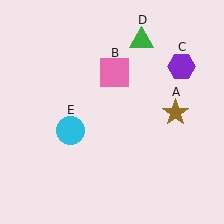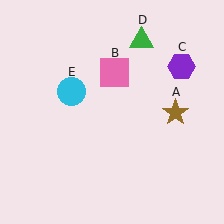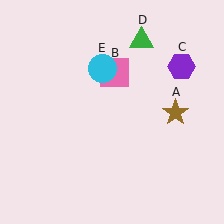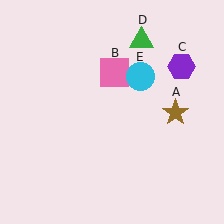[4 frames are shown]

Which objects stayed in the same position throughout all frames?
Brown star (object A) and pink square (object B) and purple hexagon (object C) and green triangle (object D) remained stationary.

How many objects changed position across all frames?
1 object changed position: cyan circle (object E).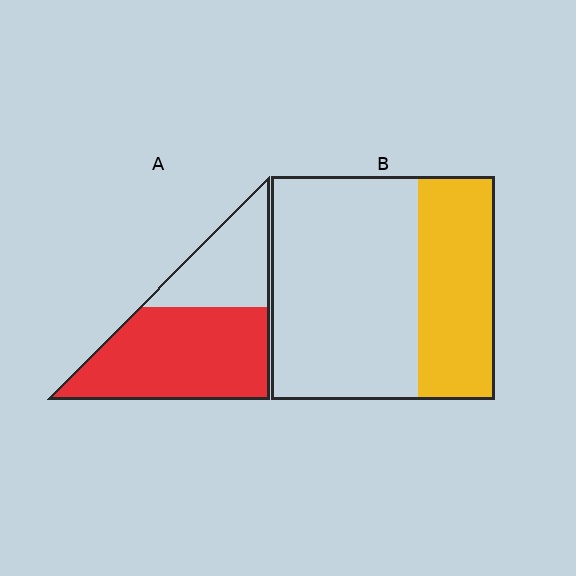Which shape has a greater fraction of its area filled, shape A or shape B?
Shape A.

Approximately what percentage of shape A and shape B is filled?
A is approximately 65% and B is approximately 35%.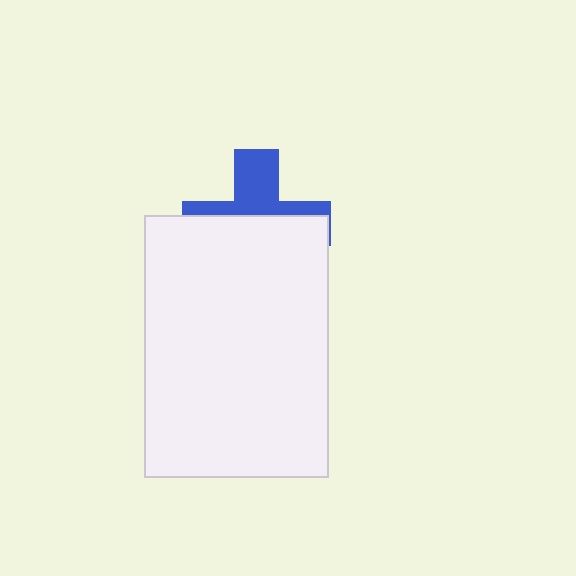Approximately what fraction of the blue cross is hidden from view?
Roughly 60% of the blue cross is hidden behind the white rectangle.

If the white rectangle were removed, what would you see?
You would see the complete blue cross.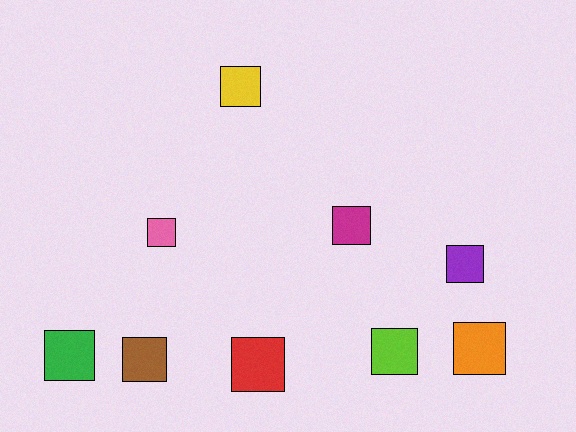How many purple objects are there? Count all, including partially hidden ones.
There is 1 purple object.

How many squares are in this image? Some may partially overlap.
There are 9 squares.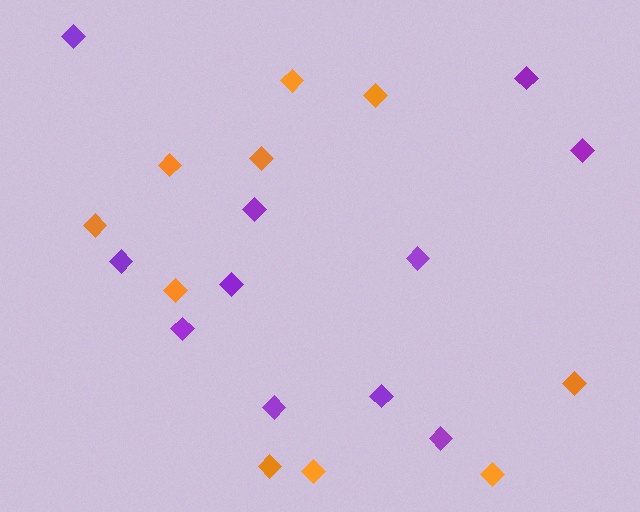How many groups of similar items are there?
There are 2 groups: one group of purple diamonds (11) and one group of orange diamonds (10).